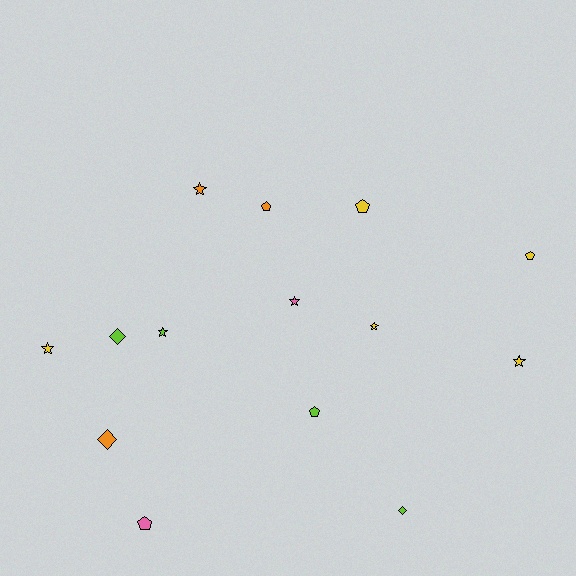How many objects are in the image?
There are 14 objects.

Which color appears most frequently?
Yellow, with 5 objects.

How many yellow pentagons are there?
There are 2 yellow pentagons.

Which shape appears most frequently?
Star, with 6 objects.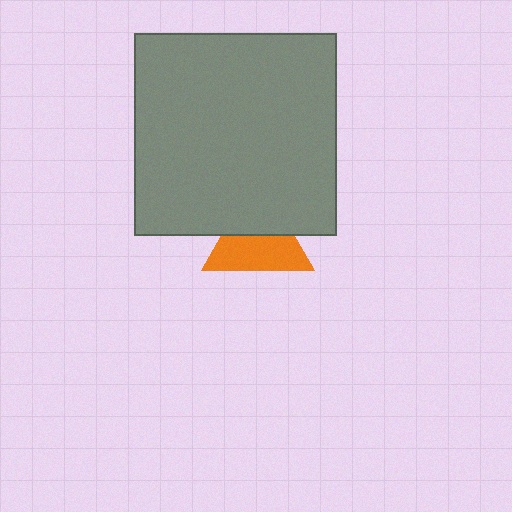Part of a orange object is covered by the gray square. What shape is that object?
It is a triangle.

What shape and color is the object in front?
The object in front is a gray square.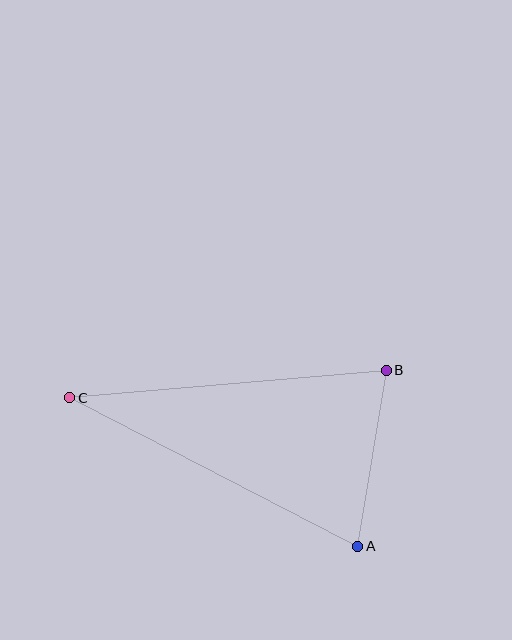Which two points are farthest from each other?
Points A and C are farthest from each other.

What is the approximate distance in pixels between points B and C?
The distance between B and C is approximately 318 pixels.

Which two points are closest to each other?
Points A and B are closest to each other.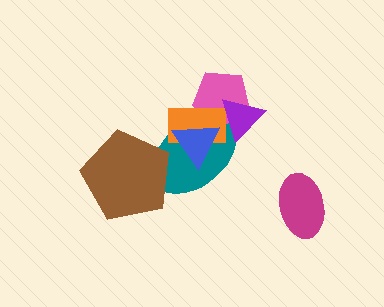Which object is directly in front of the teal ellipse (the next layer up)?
The pink pentagon is directly in front of the teal ellipse.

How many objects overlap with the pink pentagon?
4 objects overlap with the pink pentagon.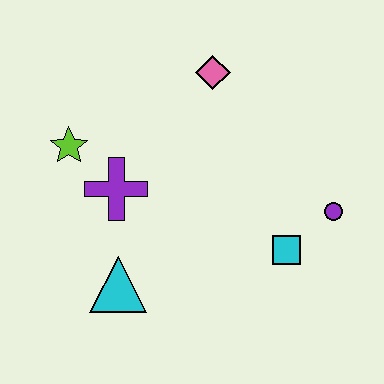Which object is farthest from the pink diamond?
The cyan triangle is farthest from the pink diamond.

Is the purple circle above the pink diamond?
No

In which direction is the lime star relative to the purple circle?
The lime star is to the left of the purple circle.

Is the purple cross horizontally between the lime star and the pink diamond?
Yes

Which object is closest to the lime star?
The purple cross is closest to the lime star.